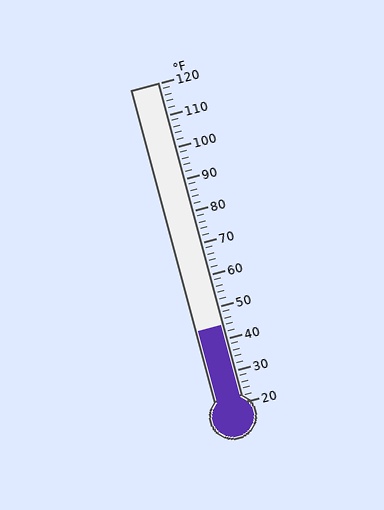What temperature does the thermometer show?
The thermometer shows approximately 44°F.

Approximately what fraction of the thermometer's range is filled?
The thermometer is filled to approximately 25% of its range.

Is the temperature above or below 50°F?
The temperature is below 50°F.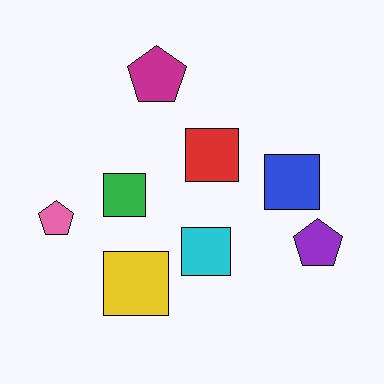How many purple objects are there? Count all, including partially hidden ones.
There is 1 purple object.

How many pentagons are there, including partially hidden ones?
There are 3 pentagons.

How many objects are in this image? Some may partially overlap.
There are 8 objects.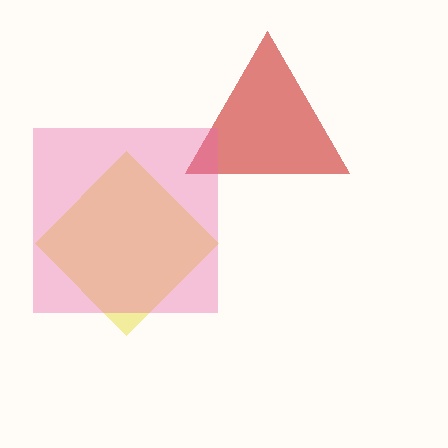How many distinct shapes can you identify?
There are 3 distinct shapes: a yellow diamond, a red triangle, a pink square.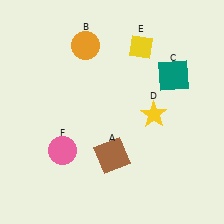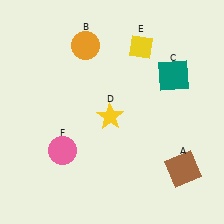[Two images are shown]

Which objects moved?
The objects that moved are: the brown square (A), the yellow star (D).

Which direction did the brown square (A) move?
The brown square (A) moved right.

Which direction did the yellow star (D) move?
The yellow star (D) moved left.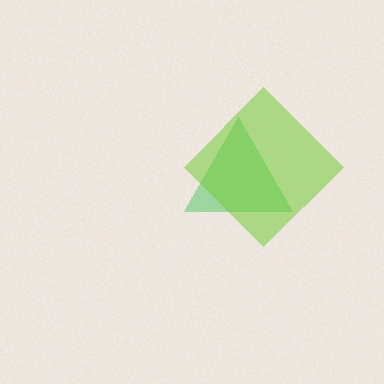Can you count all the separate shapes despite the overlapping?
Yes, there are 2 separate shapes.